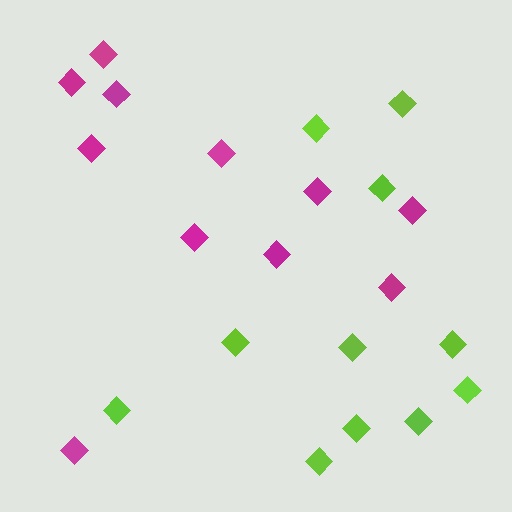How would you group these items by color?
There are 2 groups: one group of magenta diamonds (11) and one group of lime diamonds (11).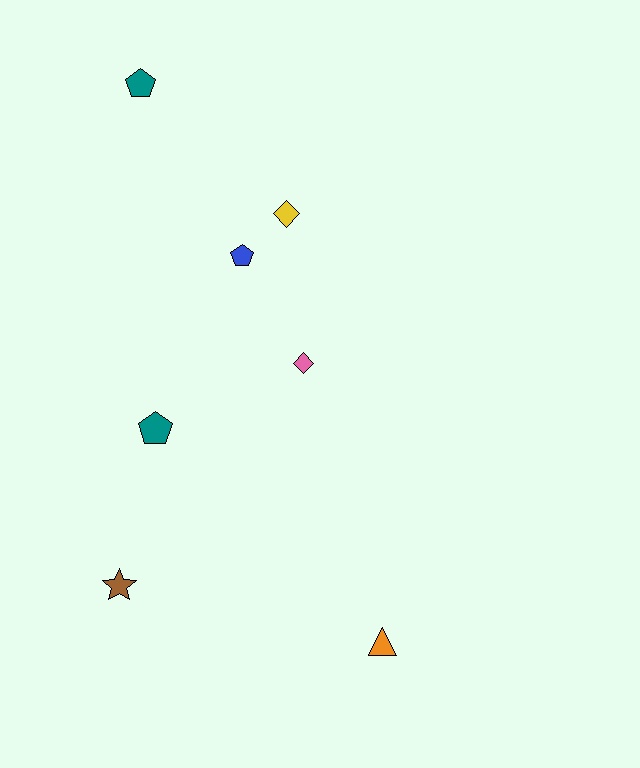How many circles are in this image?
There are no circles.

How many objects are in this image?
There are 7 objects.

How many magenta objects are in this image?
There are no magenta objects.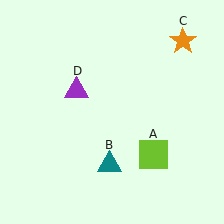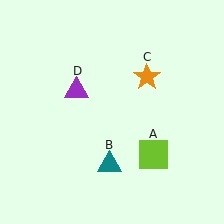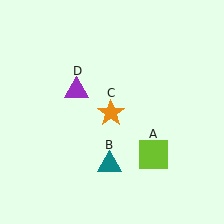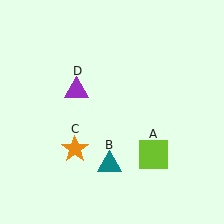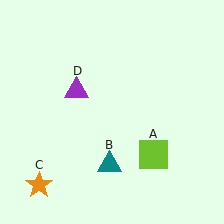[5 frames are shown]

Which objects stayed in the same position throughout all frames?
Lime square (object A) and teal triangle (object B) and purple triangle (object D) remained stationary.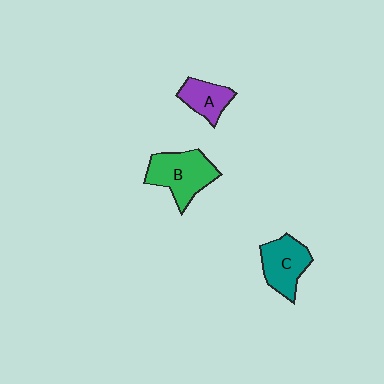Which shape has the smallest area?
Shape A (purple).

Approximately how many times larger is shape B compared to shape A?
Approximately 1.7 times.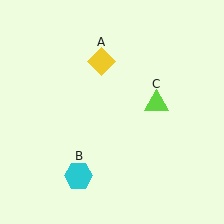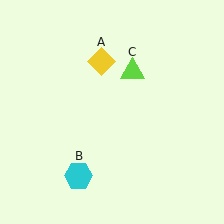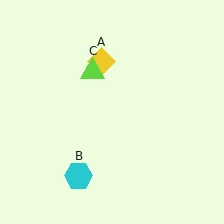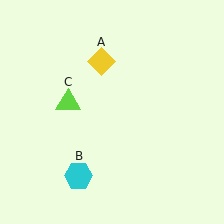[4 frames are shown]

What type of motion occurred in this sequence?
The lime triangle (object C) rotated counterclockwise around the center of the scene.